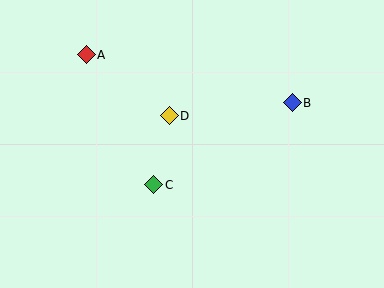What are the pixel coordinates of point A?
Point A is at (86, 55).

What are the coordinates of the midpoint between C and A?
The midpoint between C and A is at (120, 120).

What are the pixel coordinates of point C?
Point C is at (154, 185).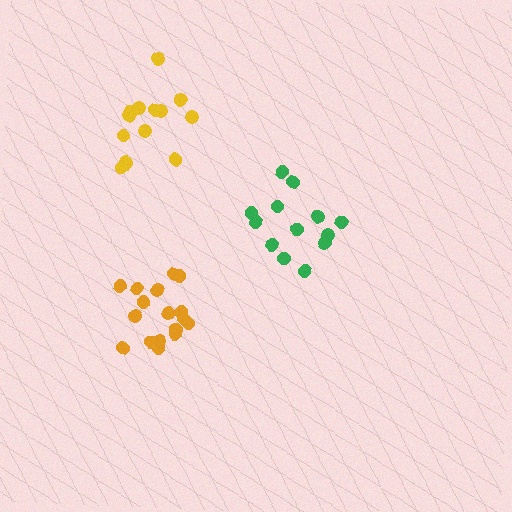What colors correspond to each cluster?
The clusters are colored: orange, yellow, green.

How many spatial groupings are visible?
There are 3 spatial groupings.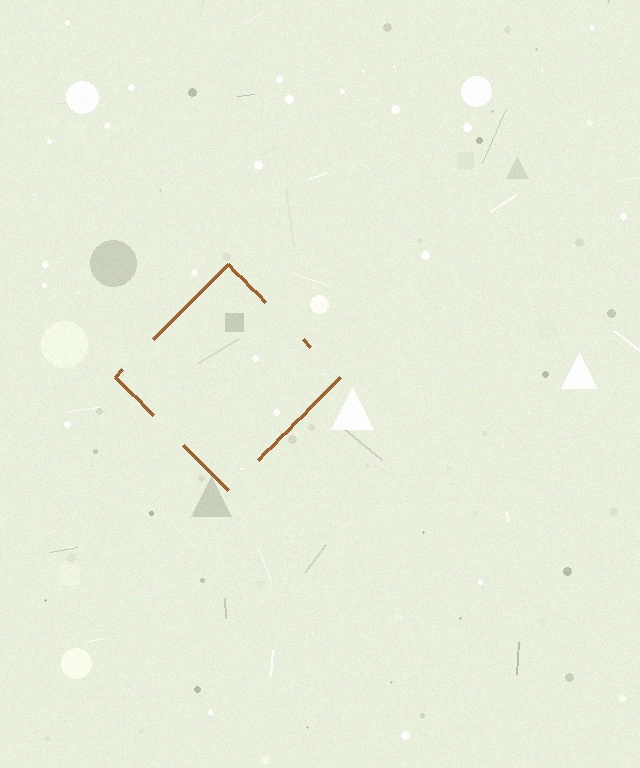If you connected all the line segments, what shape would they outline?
They would outline a diamond.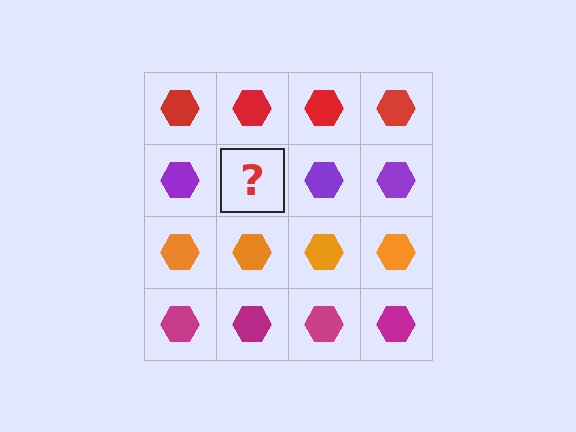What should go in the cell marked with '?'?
The missing cell should contain a purple hexagon.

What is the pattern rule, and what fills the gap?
The rule is that each row has a consistent color. The gap should be filled with a purple hexagon.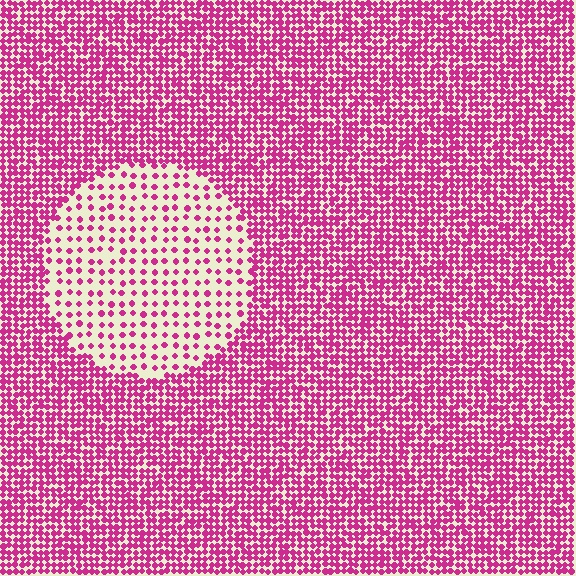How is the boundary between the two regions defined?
The boundary is defined by a change in element density (approximately 2.8x ratio). All elements are the same color, size, and shape.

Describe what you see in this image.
The image contains small magenta elements arranged at two different densities. A circle-shaped region is visible where the elements are less densely packed than the surrounding area.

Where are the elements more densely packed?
The elements are more densely packed outside the circle boundary.